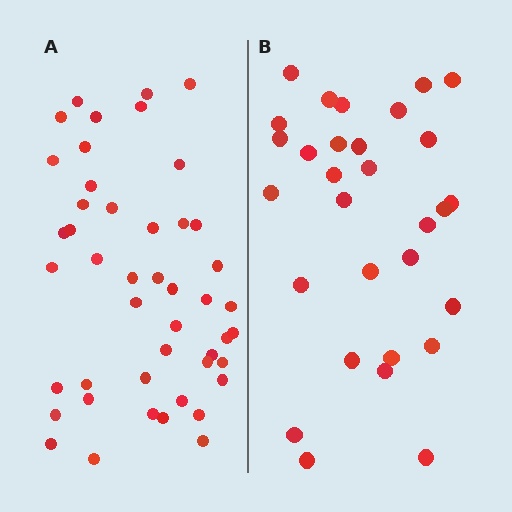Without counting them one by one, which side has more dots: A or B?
Region A (the left region) has more dots.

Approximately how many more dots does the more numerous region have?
Region A has approximately 15 more dots than region B.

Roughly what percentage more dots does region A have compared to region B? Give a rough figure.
About 55% more.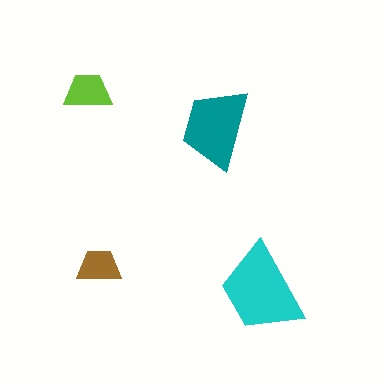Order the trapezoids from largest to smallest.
the cyan one, the teal one, the lime one, the brown one.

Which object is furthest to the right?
The cyan trapezoid is rightmost.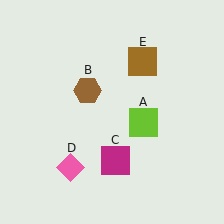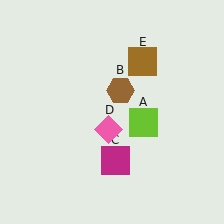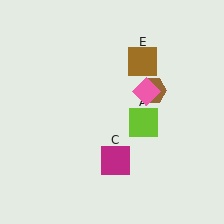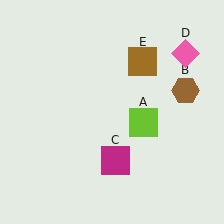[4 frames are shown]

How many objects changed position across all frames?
2 objects changed position: brown hexagon (object B), pink diamond (object D).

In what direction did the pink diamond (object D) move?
The pink diamond (object D) moved up and to the right.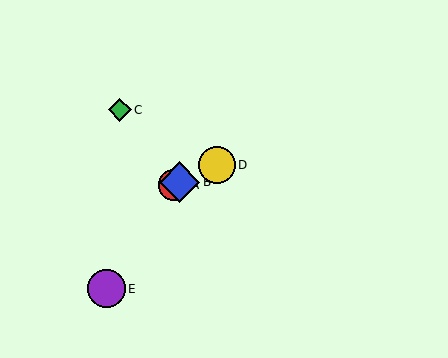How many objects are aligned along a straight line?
3 objects (A, B, D) are aligned along a straight line.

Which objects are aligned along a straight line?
Objects A, B, D are aligned along a straight line.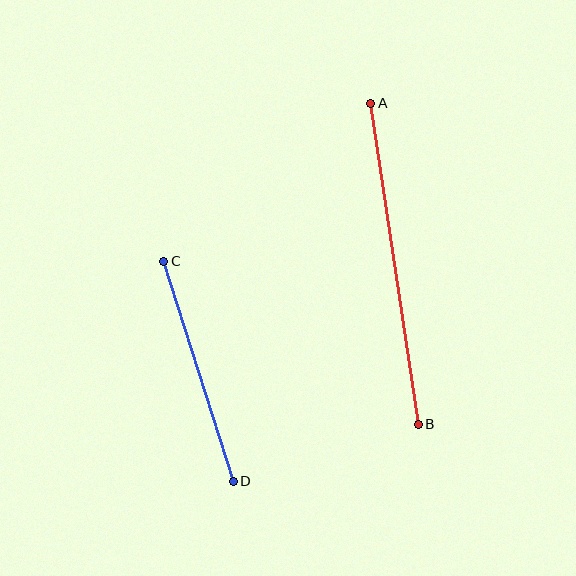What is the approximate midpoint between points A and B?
The midpoint is at approximately (395, 264) pixels.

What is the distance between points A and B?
The distance is approximately 324 pixels.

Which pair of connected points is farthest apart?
Points A and B are farthest apart.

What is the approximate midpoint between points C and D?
The midpoint is at approximately (199, 371) pixels.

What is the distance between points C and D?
The distance is approximately 231 pixels.